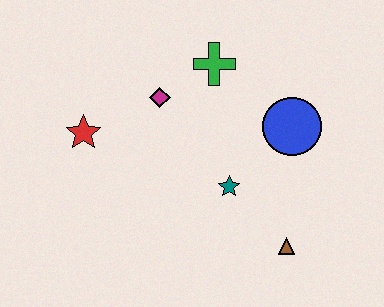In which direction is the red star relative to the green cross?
The red star is to the left of the green cross.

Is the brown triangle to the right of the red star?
Yes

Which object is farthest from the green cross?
The brown triangle is farthest from the green cross.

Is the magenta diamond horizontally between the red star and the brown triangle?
Yes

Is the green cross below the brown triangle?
No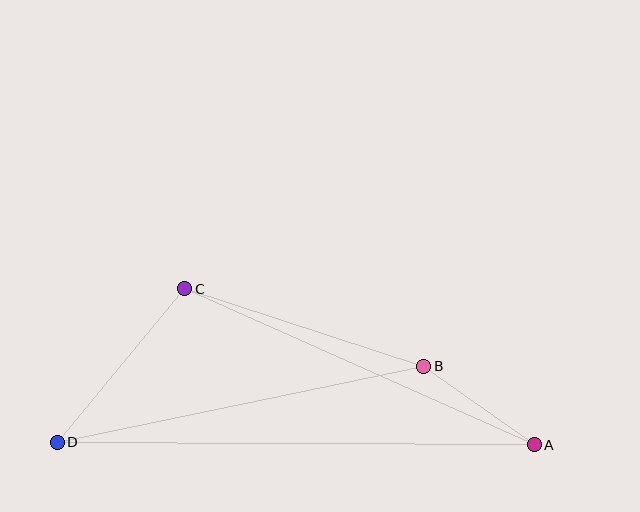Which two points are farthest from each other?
Points A and D are farthest from each other.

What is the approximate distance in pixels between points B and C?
The distance between B and C is approximately 251 pixels.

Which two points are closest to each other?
Points A and B are closest to each other.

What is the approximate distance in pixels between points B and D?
The distance between B and D is approximately 374 pixels.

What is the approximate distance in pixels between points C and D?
The distance between C and D is approximately 199 pixels.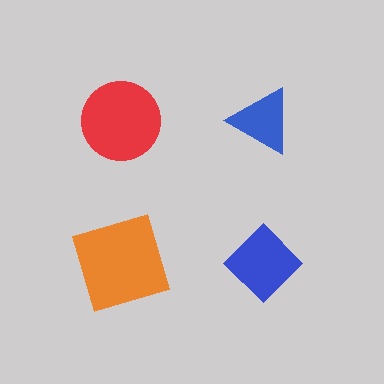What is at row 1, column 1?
A red circle.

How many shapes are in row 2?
2 shapes.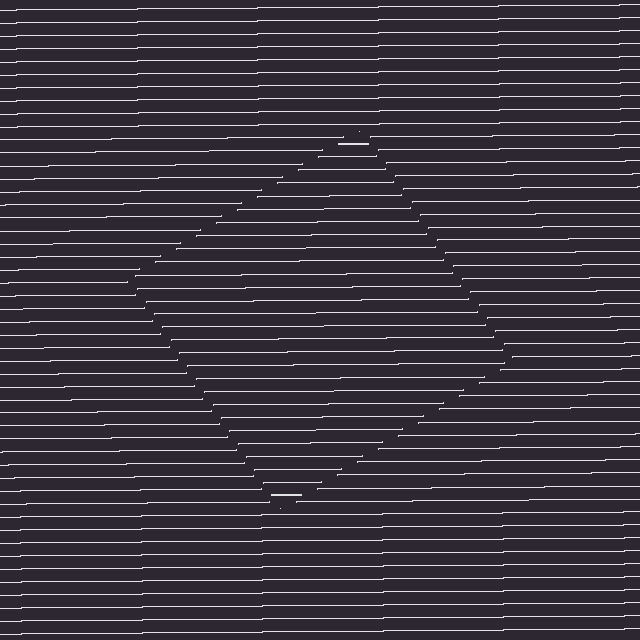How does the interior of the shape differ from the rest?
The interior of the shape contains the same grating, shifted by half a period — the contour is defined by the phase discontinuity where line-ends from the inner and outer gratings abut.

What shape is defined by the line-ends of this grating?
An illusory square. The interior of the shape contains the same grating, shifted by half a period — the contour is defined by the phase discontinuity where line-ends from the inner and outer gratings abut.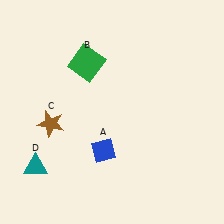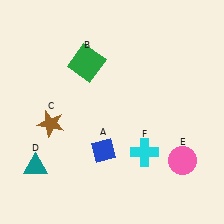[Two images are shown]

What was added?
A pink circle (E), a cyan cross (F) were added in Image 2.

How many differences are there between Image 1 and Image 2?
There are 2 differences between the two images.